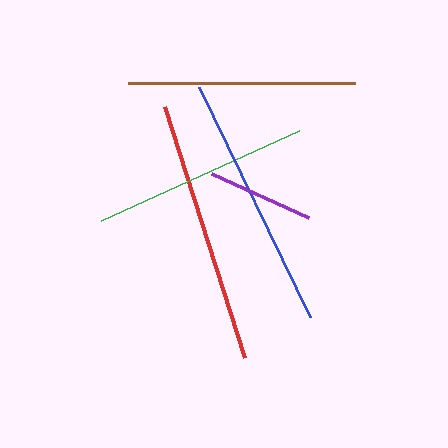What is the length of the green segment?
The green segment is approximately 218 pixels long.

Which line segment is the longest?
The red line is the longest at approximately 264 pixels.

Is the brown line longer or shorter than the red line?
The red line is longer than the brown line.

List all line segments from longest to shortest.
From longest to shortest: red, blue, brown, green, purple.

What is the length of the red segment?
The red segment is approximately 264 pixels long.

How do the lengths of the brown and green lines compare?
The brown and green lines are approximately the same length.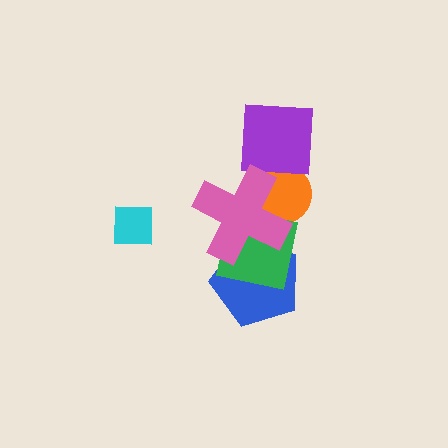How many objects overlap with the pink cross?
4 objects overlap with the pink cross.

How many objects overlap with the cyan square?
0 objects overlap with the cyan square.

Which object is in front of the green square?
The pink cross is in front of the green square.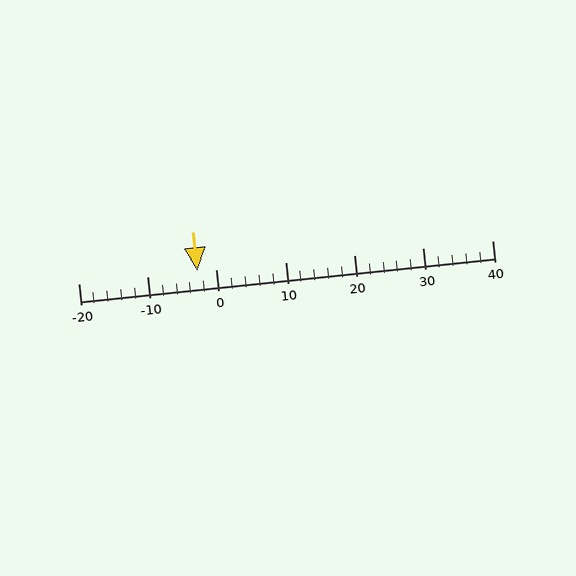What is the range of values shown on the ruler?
The ruler shows values from -20 to 40.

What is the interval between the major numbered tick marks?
The major tick marks are spaced 10 units apart.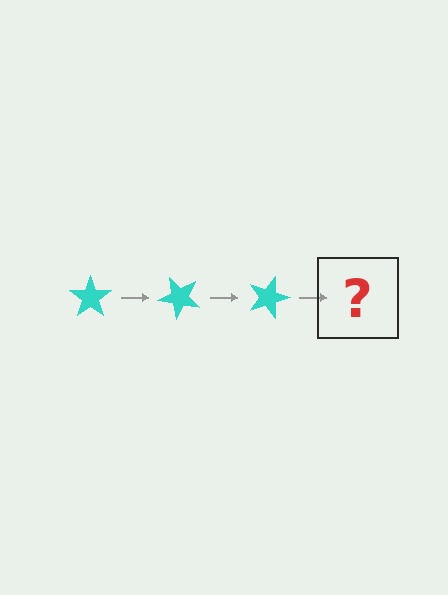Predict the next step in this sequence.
The next step is a cyan star rotated 135 degrees.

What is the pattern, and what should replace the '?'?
The pattern is that the star rotates 45 degrees each step. The '?' should be a cyan star rotated 135 degrees.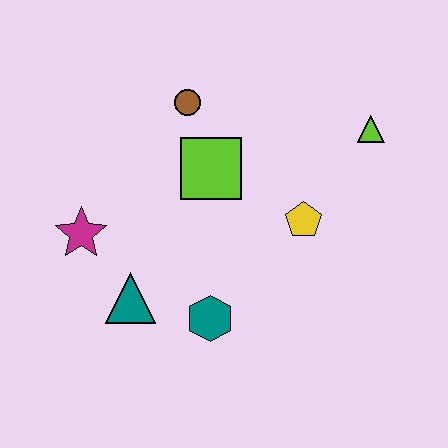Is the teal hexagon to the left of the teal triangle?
No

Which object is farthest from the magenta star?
The lime triangle is farthest from the magenta star.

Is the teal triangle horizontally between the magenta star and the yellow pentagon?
Yes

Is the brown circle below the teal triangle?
No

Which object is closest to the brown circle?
The lime square is closest to the brown circle.